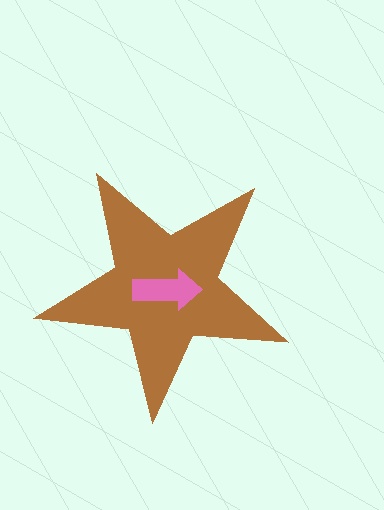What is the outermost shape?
The brown star.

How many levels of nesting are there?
2.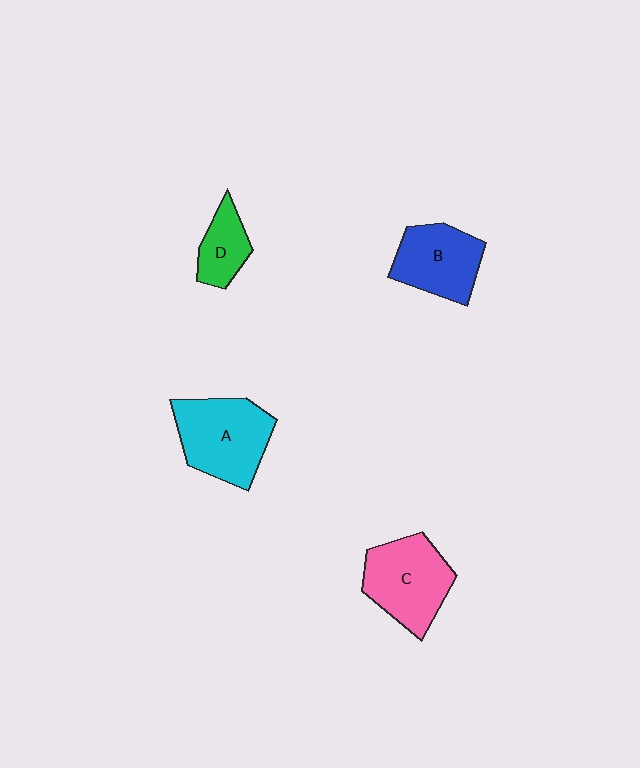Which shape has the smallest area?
Shape D (green).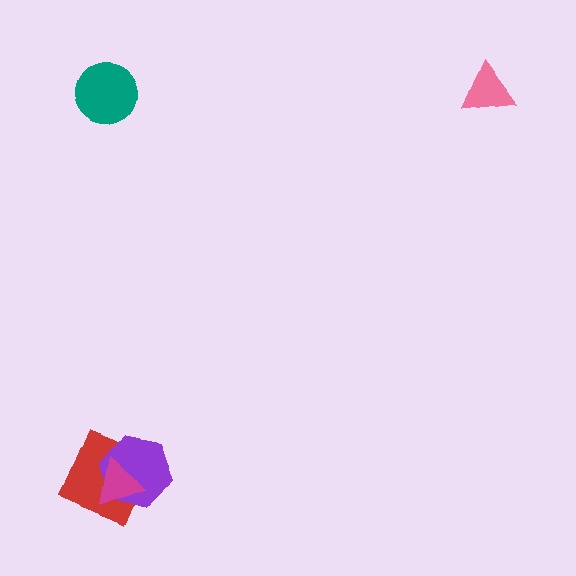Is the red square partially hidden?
Yes, it is partially covered by another shape.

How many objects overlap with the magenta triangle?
2 objects overlap with the magenta triangle.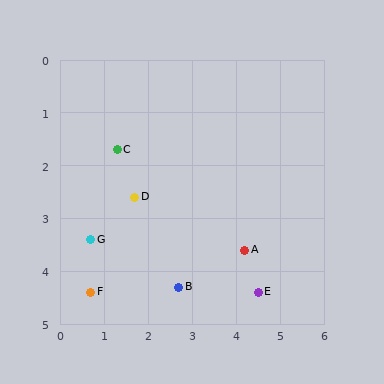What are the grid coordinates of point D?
Point D is at approximately (1.7, 2.6).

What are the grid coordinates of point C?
Point C is at approximately (1.3, 1.7).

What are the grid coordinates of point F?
Point F is at approximately (0.7, 4.4).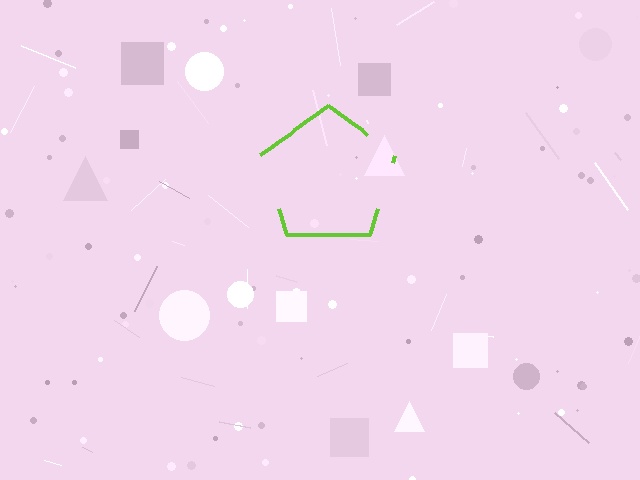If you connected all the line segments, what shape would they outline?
They would outline a pentagon.